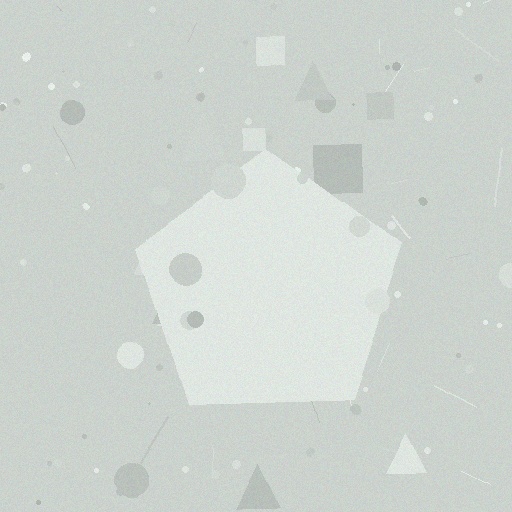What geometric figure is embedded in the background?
A pentagon is embedded in the background.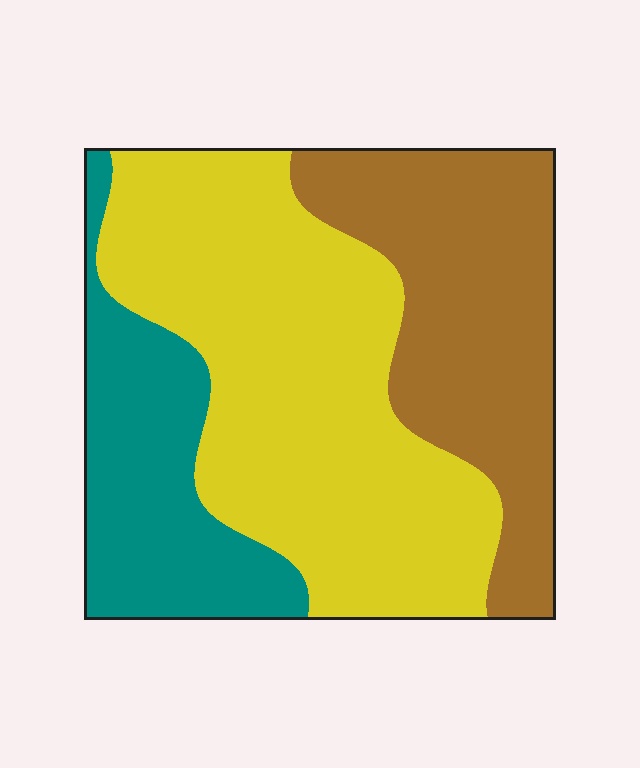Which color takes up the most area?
Yellow, at roughly 50%.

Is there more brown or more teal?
Brown.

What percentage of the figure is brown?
Brown takes up between a sixth and a third of the figure.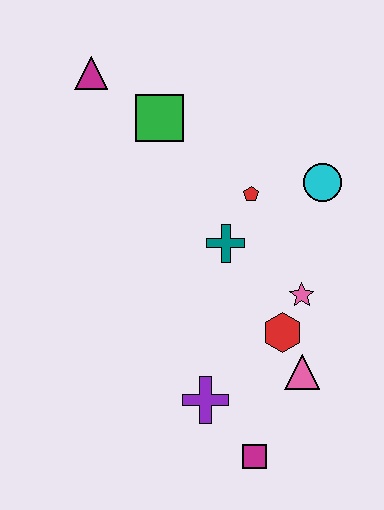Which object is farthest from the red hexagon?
The magenta triangle is farthest from the red hexagon.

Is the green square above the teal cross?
Yes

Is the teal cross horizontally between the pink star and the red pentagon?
No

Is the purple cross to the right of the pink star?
No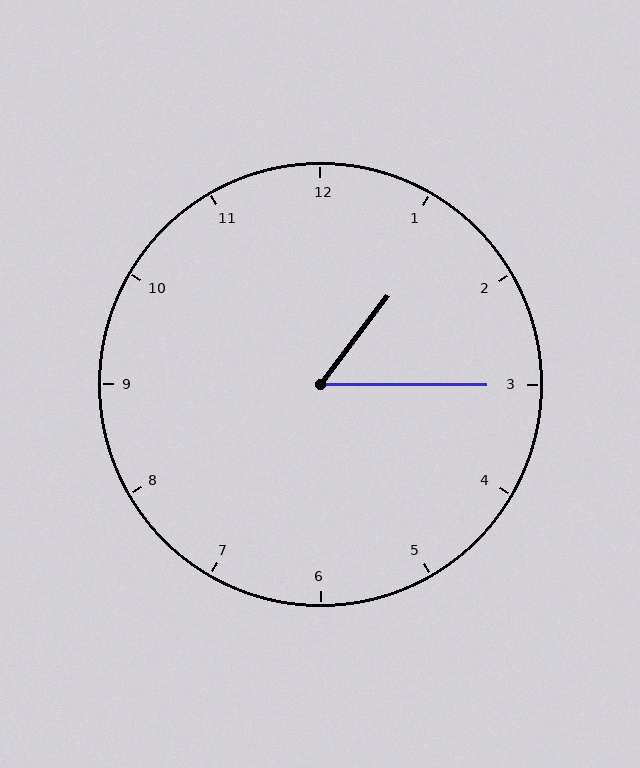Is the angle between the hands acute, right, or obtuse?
It is acute.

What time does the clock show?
1:15.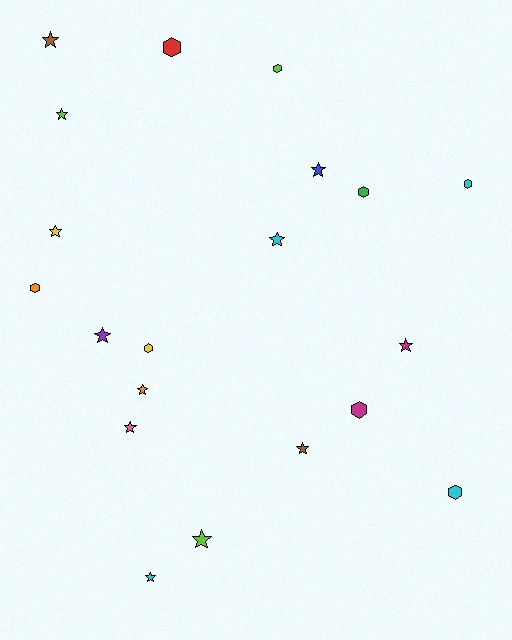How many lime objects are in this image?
There are 3 lime objects.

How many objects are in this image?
There are 20 objects.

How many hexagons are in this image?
There are 8 hexagons.